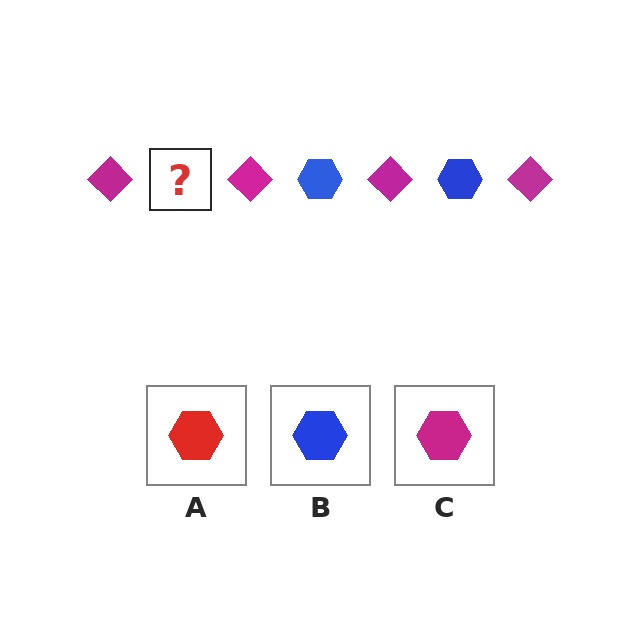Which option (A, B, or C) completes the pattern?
B.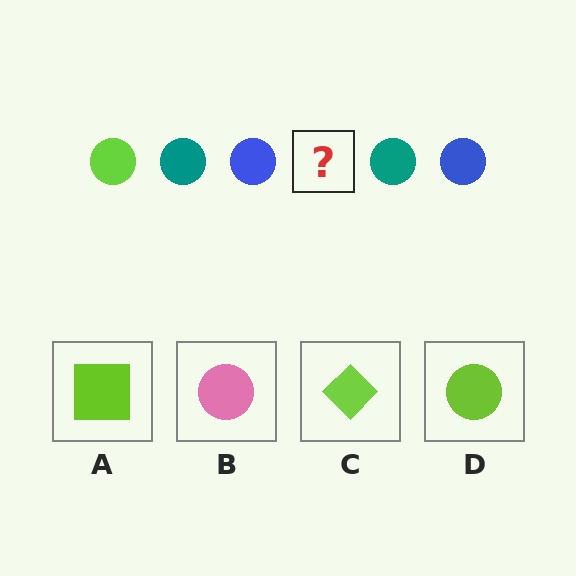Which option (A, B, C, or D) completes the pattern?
D.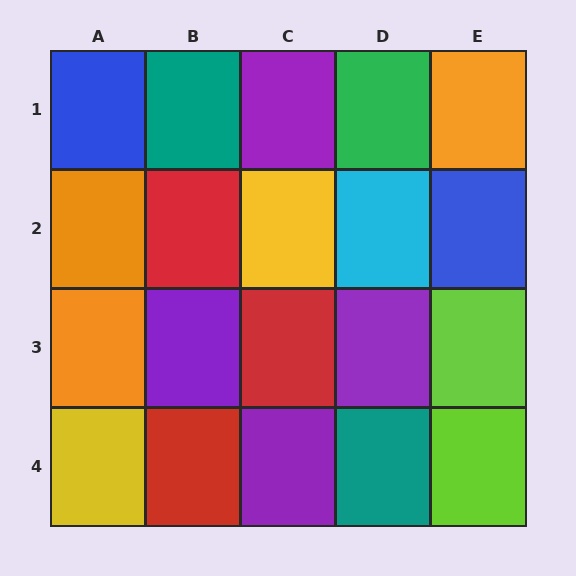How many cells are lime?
2 cells are lime.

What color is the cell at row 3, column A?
Orange.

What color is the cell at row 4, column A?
Yellow.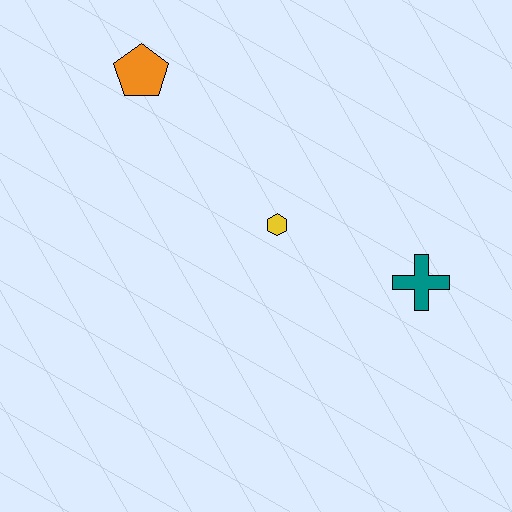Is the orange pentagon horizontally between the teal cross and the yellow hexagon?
No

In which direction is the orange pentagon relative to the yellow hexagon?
The orange pentagon is above the yellow hexagon.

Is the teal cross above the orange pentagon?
No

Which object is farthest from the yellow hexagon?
The orange pentagon is farthest from the yellow hexagon.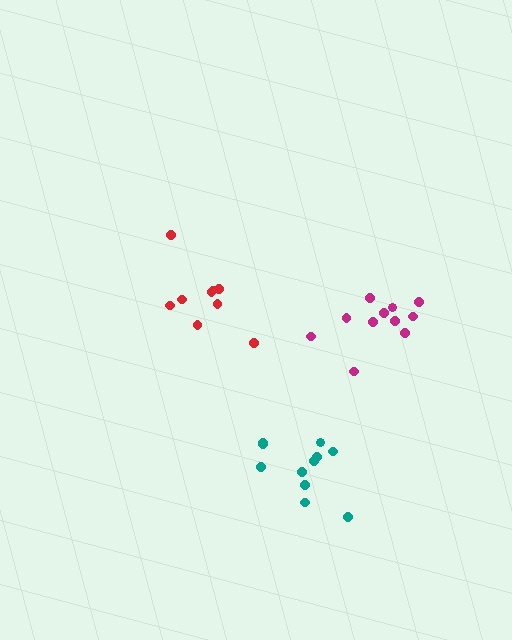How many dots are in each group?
Group 1: 9 dots, Group 2: 11 dots, Group 3: 11 dots (31 total).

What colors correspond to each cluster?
The clusters are colored: red, magenta, teal.